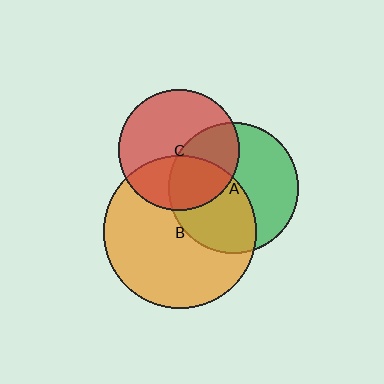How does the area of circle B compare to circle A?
Approximately 1.4 times.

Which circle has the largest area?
Circle B (orange).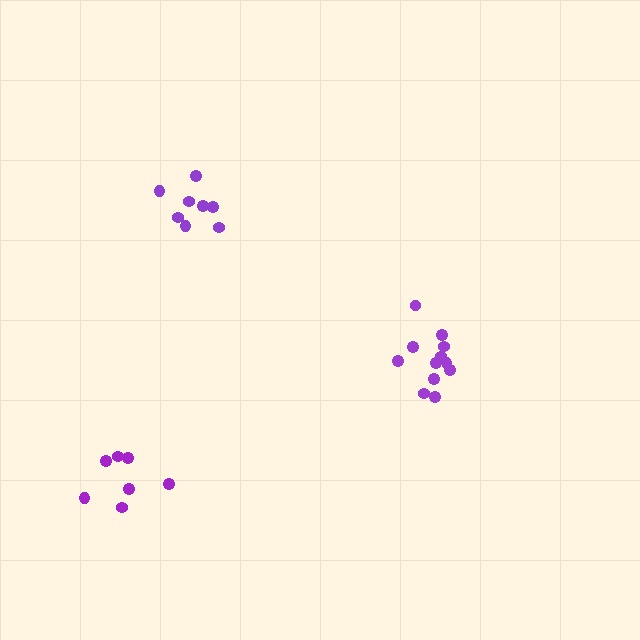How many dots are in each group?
Group 1: 12 dots, Group 2: 7 dots, Group 3: 8 dots (27 total).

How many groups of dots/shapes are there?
There are 3 groups.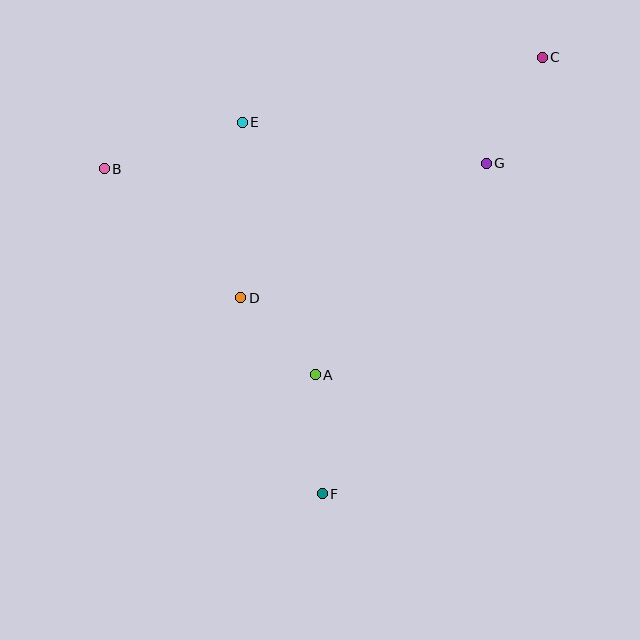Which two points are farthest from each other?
Points C and F are farthest from each other.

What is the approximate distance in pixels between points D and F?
The distance between D and F is approximately 212 pixels.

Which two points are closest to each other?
Points A and D are closest to each other.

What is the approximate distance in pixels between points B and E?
The distance between B and E is approximately 146 pixels.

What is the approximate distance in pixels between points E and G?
The distance between E and G is approximately 247 pixels.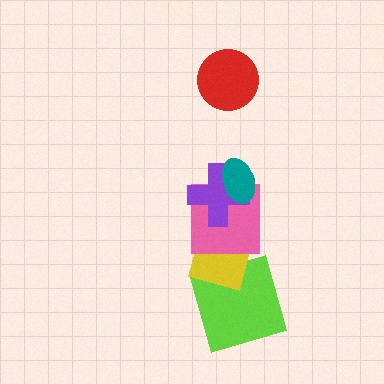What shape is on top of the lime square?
The yellow square is on top of the lime square.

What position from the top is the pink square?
The pink square is 4th from the top.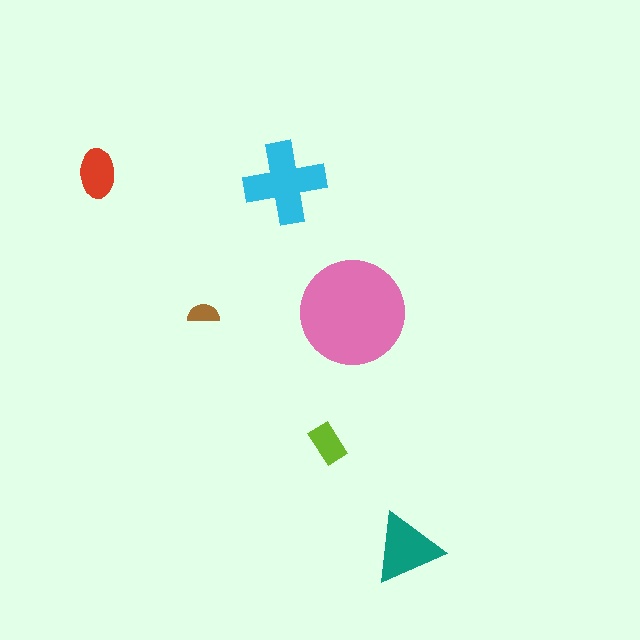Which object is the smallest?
The brown semicircle.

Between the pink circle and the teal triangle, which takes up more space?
The pink circle.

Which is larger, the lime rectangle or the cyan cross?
The cyan cross.